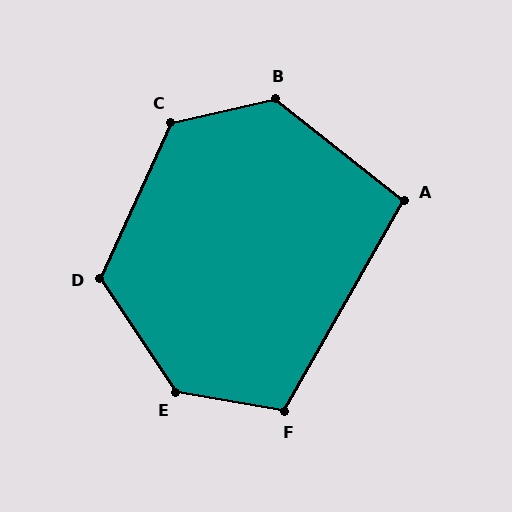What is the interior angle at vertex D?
Approximately 122 degrees (obtuse).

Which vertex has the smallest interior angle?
A, at approximately 99 degrees.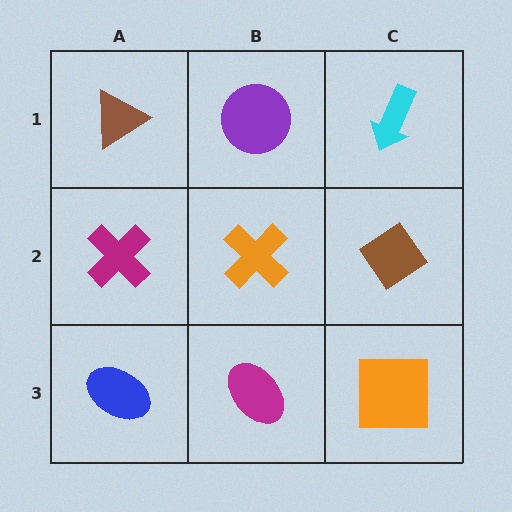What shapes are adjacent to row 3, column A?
A magenta cross (row 2, column A), a magenta ellipse (row 3, column B).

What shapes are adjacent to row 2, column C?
A cyan arrow (row 1, column C), an orange square (row 3, column C), an orange cross (row 2, column B).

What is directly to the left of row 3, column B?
A blue ellipse.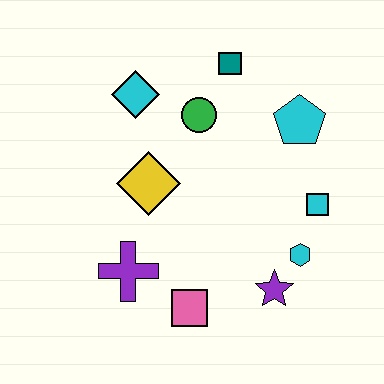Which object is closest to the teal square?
The green circle is closest to the teal square.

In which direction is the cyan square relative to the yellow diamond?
The cyan square is to the right of the yellow diamond.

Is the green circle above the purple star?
Yes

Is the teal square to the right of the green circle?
Yes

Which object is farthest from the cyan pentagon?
The purple cross is farthest from the cyan pentagon.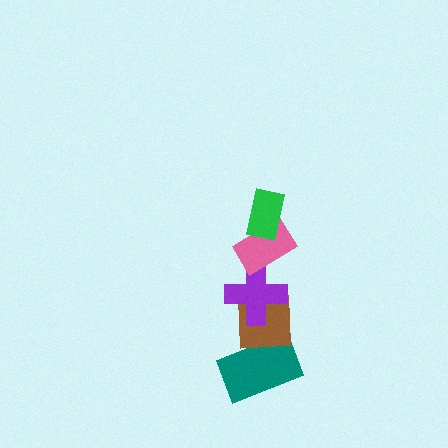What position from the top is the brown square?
The brown square is 4th from the top.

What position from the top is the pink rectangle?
The pink rectangle is 2nd from the top.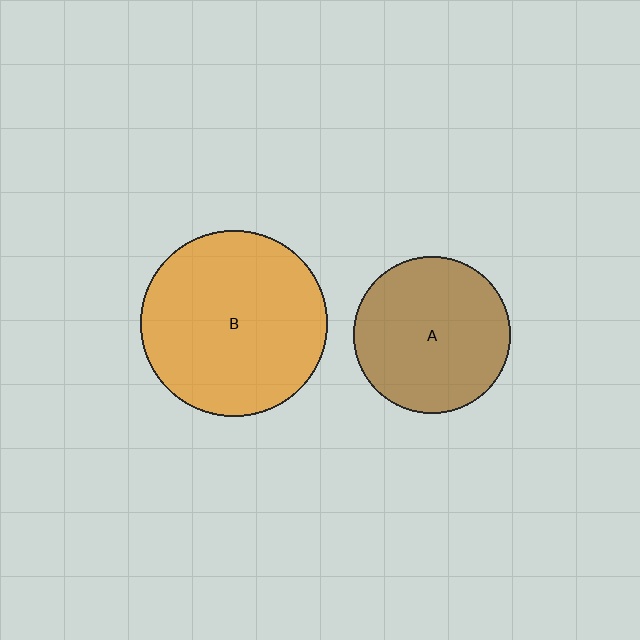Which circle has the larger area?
Circle B (orange).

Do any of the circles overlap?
No, none of the circles overlap.